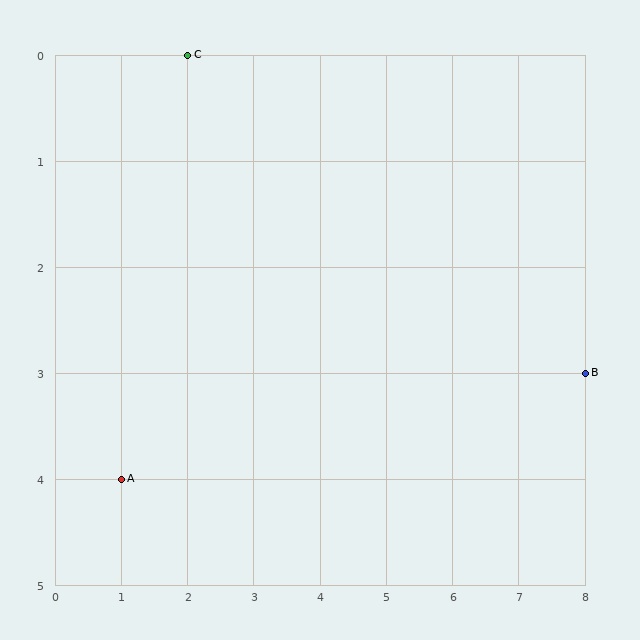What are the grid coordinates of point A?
Point A is at grid coordinates (1, 4).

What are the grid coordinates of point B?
Point B is at grid coordinates (8, 3).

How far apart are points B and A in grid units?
Points B and A are 7 columns and 1 row apart (about 7.1 grid units diagonally).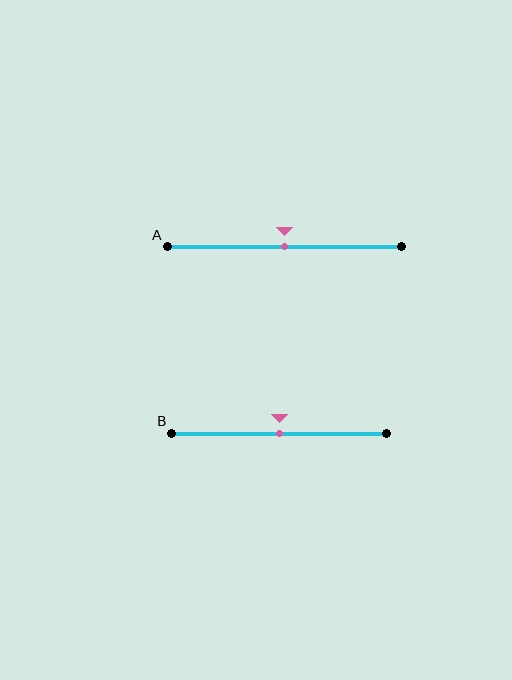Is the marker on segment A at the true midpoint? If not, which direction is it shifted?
Yes, the marker on segment A is at the true midpoint.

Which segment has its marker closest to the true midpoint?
Segment A has its marker closest to the true midpoint.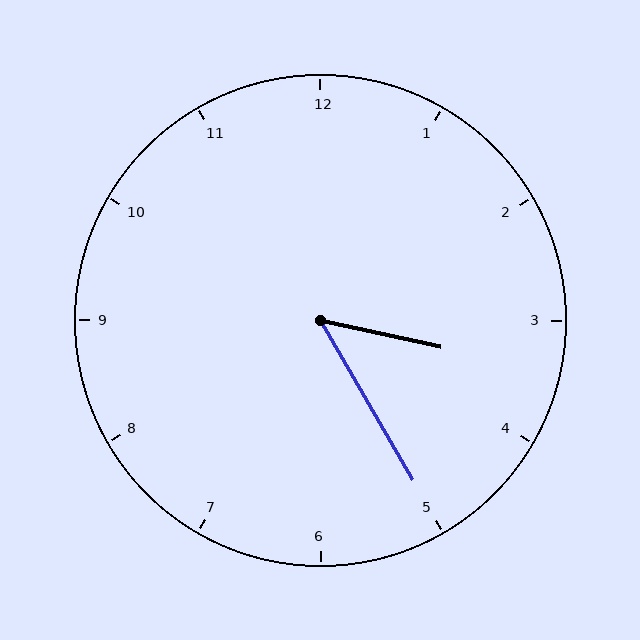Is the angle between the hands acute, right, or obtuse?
It is acute.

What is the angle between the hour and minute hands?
Approximately 48 degrees.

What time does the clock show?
3:25.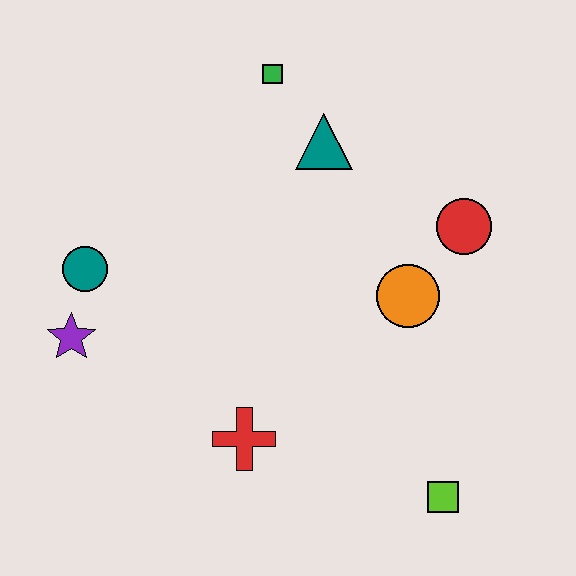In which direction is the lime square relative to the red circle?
The lime square is below the red circle.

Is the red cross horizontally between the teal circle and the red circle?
Yes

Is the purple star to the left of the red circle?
Yes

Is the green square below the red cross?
No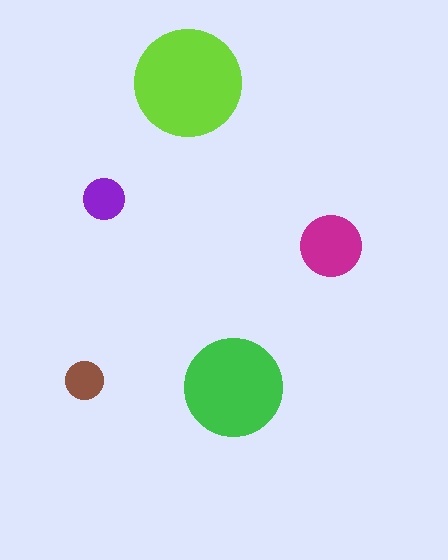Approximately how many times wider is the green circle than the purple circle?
About 2.5 times wider.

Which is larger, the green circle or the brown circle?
The green one.